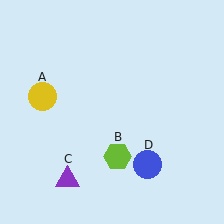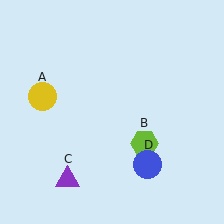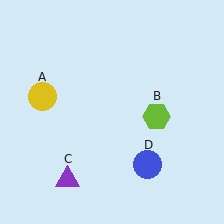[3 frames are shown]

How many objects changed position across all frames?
1 object changed position: lime hexagon (object B).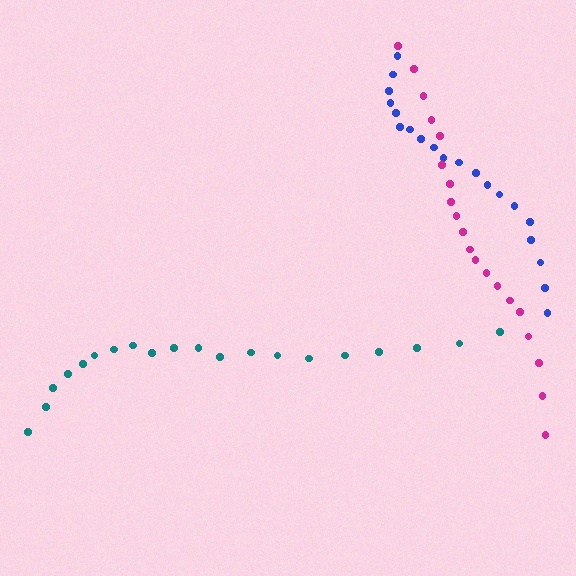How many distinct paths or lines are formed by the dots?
There are 3 distinct paths.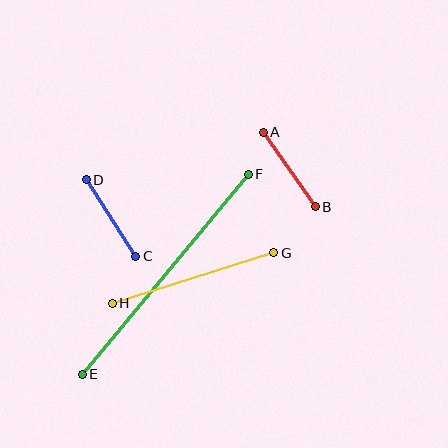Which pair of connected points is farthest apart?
Points E and F are farthest apart.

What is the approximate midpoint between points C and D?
The midpoint is at approximately (111, 218) pixels.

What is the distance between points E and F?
The distance is approximately 260 pixels.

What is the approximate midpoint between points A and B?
The midpoint is at approximately (289, 170) pixels.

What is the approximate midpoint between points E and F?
The midpoint is at approximately (165, 274) pixels.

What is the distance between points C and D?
The distance is approximately 91 pixels.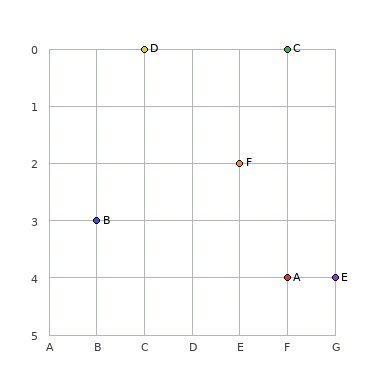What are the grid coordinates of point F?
Point F is at grid coordinates (E, 2).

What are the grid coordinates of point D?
Point D is at grid coordinates (C, 0).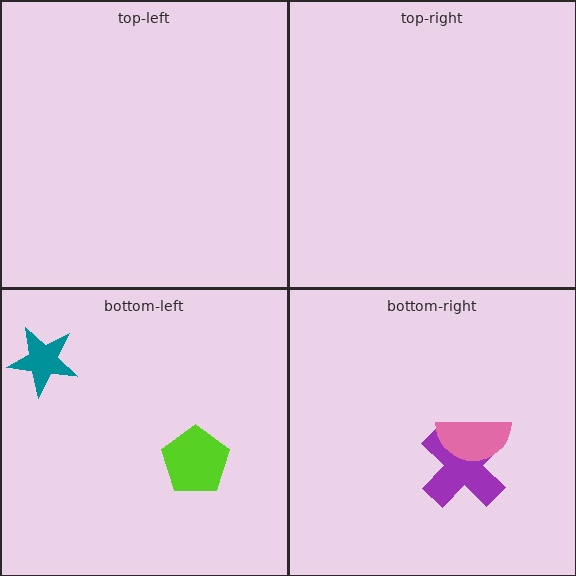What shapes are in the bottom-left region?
The teal star, the lime pentagon.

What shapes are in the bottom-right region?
The purple cross, the pink semicircle.